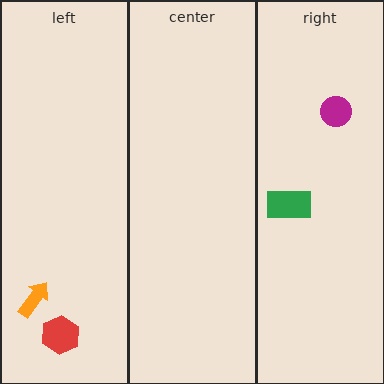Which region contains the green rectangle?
The right region.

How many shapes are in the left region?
2.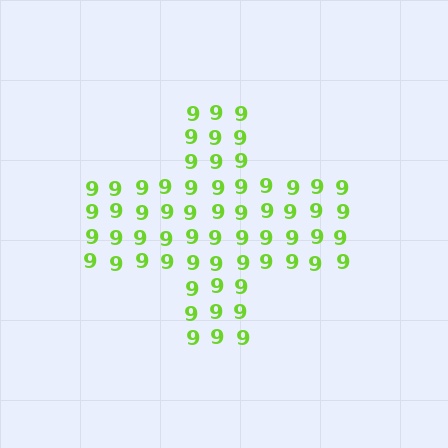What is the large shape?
The large shape is a cross.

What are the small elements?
The small elements are digit 9's.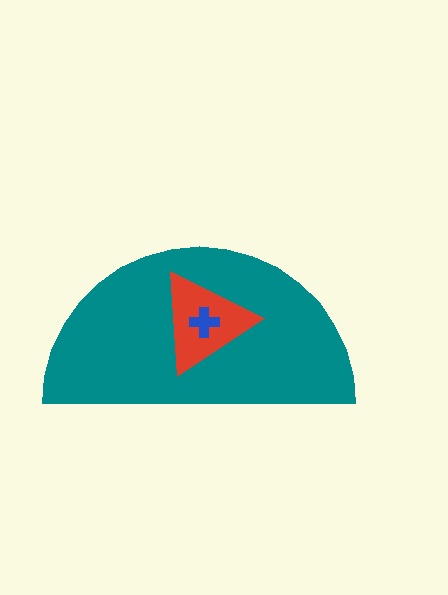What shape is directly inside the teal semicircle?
The red triangle.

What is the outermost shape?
The teal semicircle.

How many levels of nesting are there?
3.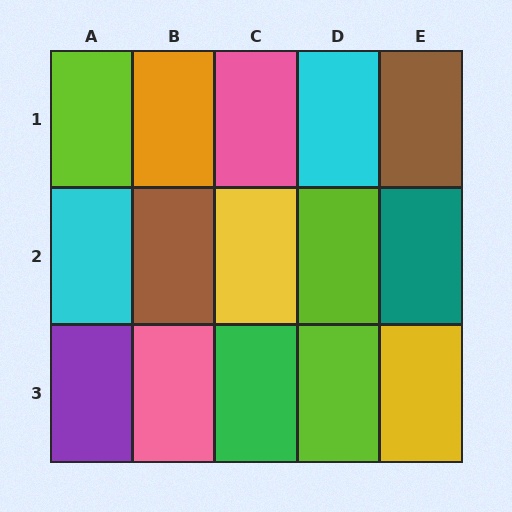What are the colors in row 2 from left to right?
Cyan, brown, yellow, lime, teal.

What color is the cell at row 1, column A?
Lime.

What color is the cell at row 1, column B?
Orange.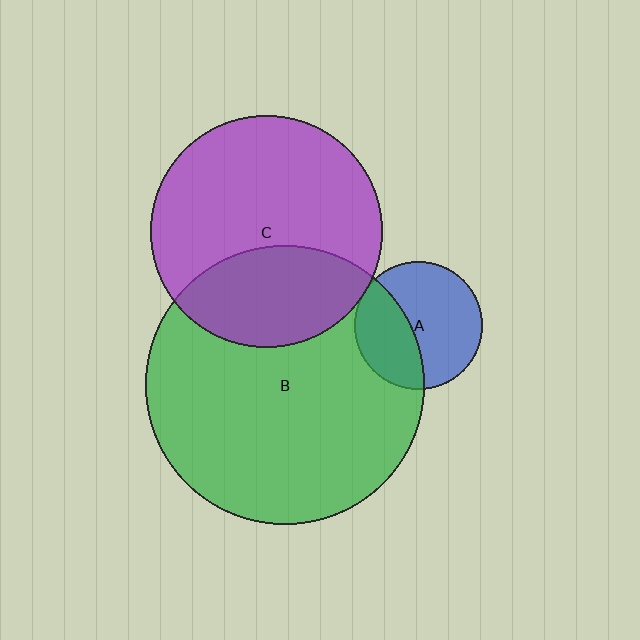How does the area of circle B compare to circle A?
Approximately 4.7 times.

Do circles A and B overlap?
Yes.